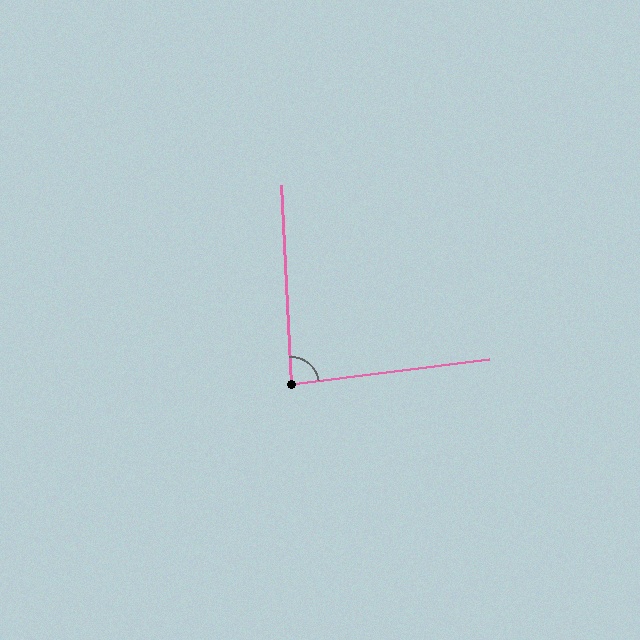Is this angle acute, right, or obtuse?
It is approximately a right angle.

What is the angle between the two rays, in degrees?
Approximately 86 degrees.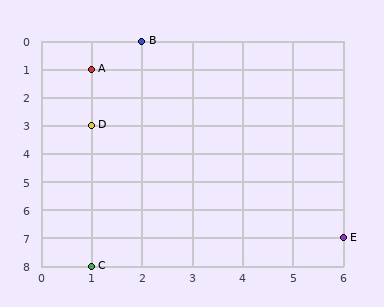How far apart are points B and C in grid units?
Points B and C are 1 column and 8 rows apart (about 8.1 grid units diagonally).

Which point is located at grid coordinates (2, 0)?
Point B is at (2, 0).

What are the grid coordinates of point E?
Point E is at grid coordinates (6, 7).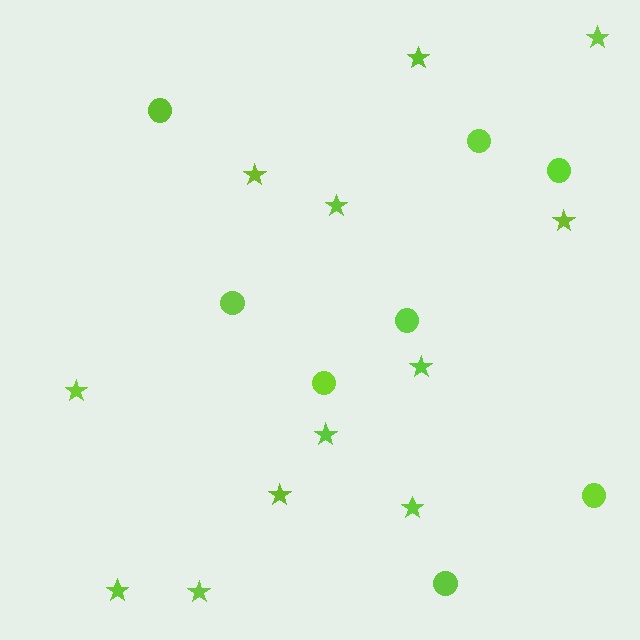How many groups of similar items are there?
There are 2 groups: one group of circles (8) and one group of stars (12).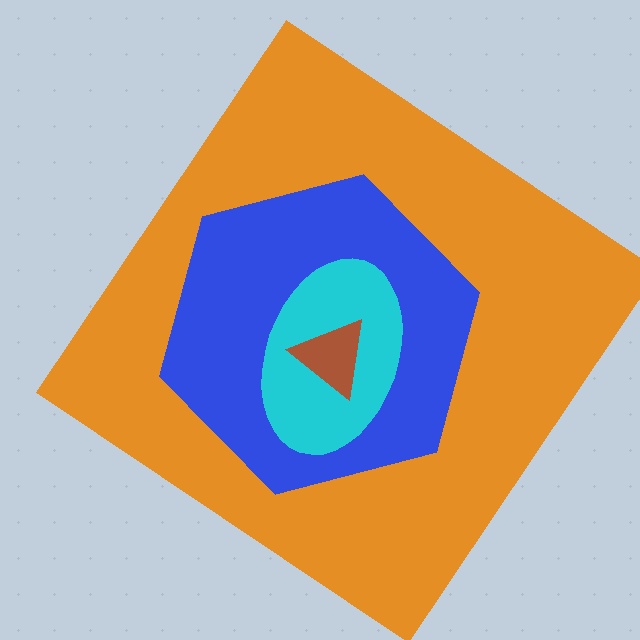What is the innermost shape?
The brown triangle.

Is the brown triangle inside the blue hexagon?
Yes.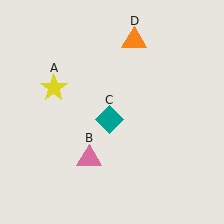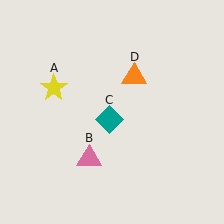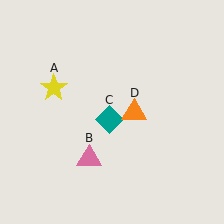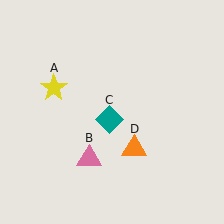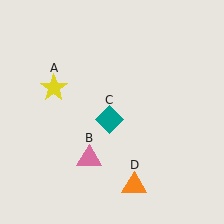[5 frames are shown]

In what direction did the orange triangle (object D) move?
The orange triangle (object D) moved down.